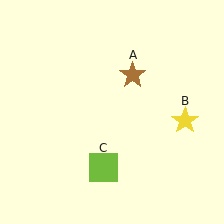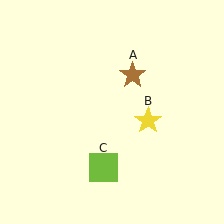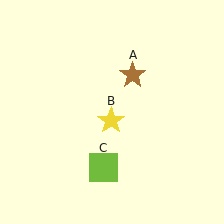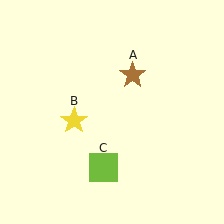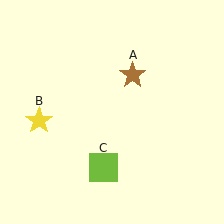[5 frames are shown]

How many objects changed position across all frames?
1 object changed position: yellow star (object B).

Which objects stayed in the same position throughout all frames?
Brown star (object A) and lime square (object C) remained stationary.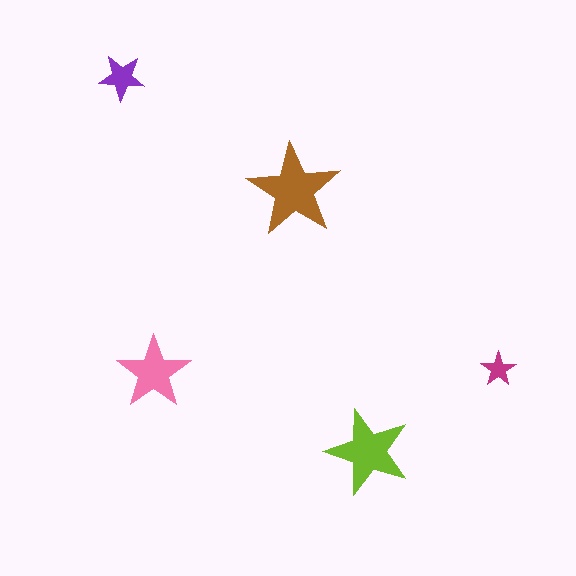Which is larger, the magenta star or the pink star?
The pink one.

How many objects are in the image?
There are 5 objects in the image.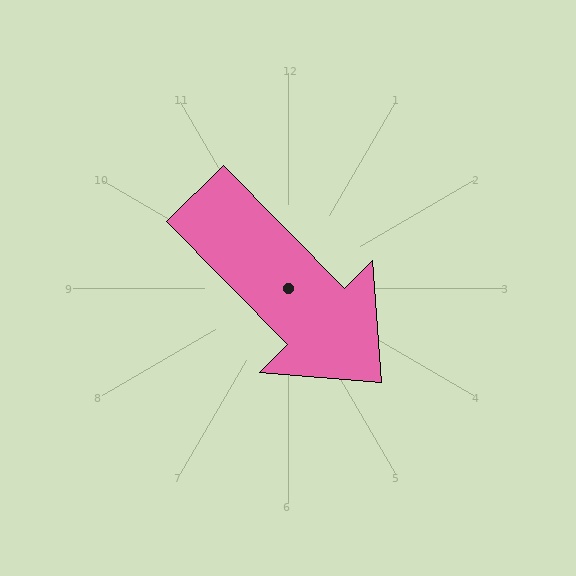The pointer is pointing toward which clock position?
Roughly 5 o'clock.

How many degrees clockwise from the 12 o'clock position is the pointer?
Approximately 135 degrees.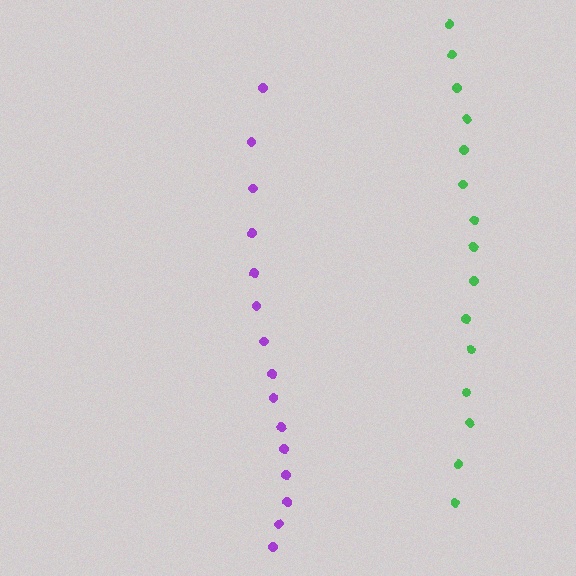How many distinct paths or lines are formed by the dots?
There are 2 distinct paths.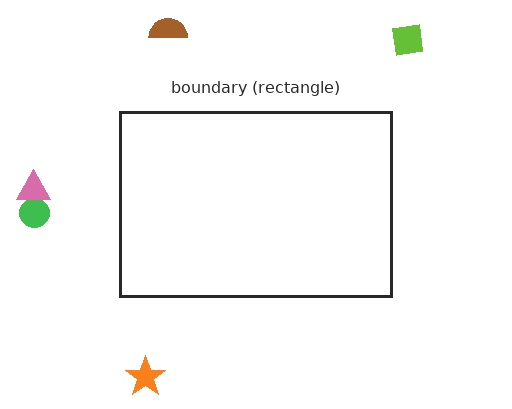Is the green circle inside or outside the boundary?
Outside.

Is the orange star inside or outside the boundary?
Outside.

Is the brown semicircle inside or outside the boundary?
Outside.